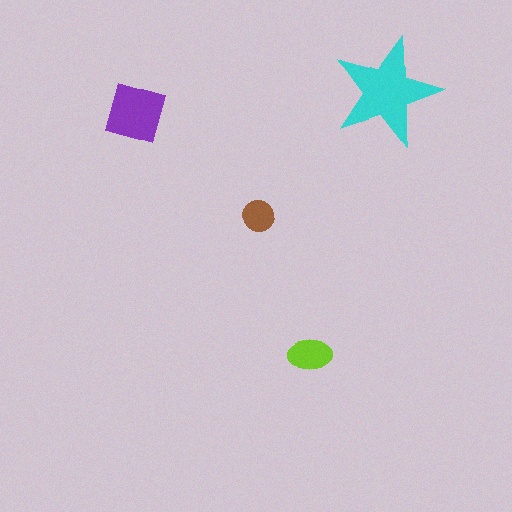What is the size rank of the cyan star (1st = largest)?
1st.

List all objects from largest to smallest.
The cyan star, the purple square, the lime ellipse, the brown circle.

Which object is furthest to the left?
The purple square is leftmost.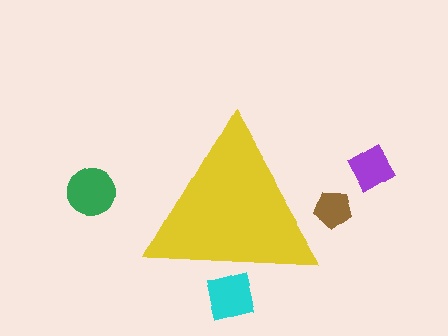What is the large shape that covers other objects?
A yellow triangle.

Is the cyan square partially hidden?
Yes, the cyan square is partially hidden behind the yellow triangle.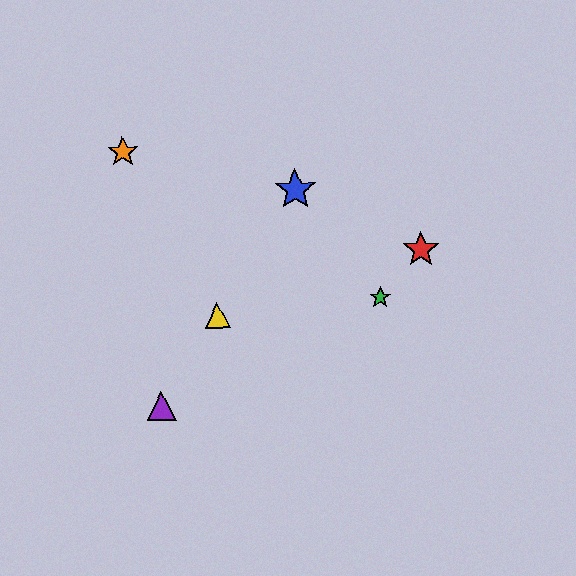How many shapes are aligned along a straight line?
3 shapes (the blue star, the yellow triangle, the purple triangle) are aligned along a straight line.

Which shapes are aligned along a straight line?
The blue star, the yellow triangle, the purple triangle are aligned along a straight line.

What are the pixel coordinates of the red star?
The red star is at (421, 249).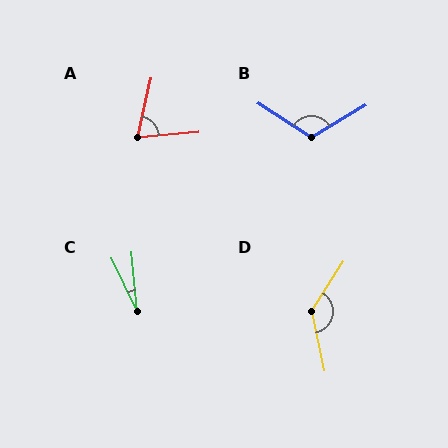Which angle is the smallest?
C, at approximately 20 degrees.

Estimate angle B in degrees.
Approximately 117 degrees.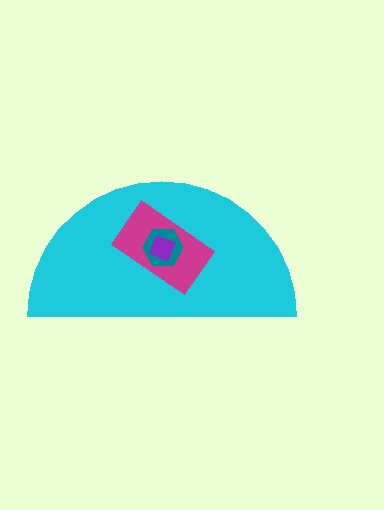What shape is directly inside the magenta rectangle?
The teal hexagon.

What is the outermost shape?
The cyan semicircle.